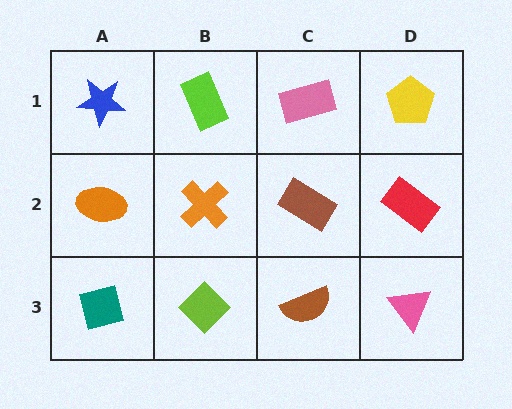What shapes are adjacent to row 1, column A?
An orange ellipse (row 2, column A), a lime rectangle (row 1, column B).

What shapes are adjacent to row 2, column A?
A blue star (row 1, column A), a teal diamond (row 3, column A), an orange cross (row 2, column B).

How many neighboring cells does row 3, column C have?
3.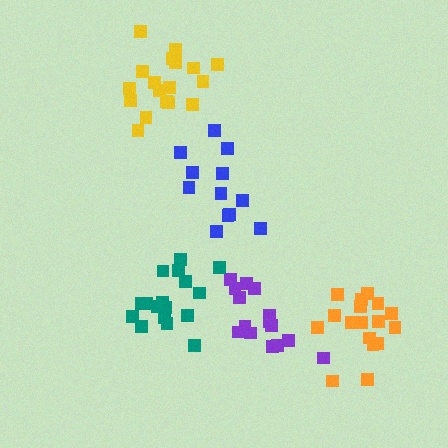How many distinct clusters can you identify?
There are 5 distinct clusters.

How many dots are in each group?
Group 1: 15 dots, Group 2: 17 dots, Group 3: 17 dots, Group 4: 12 dots, Group 5: 18 dots (79 total).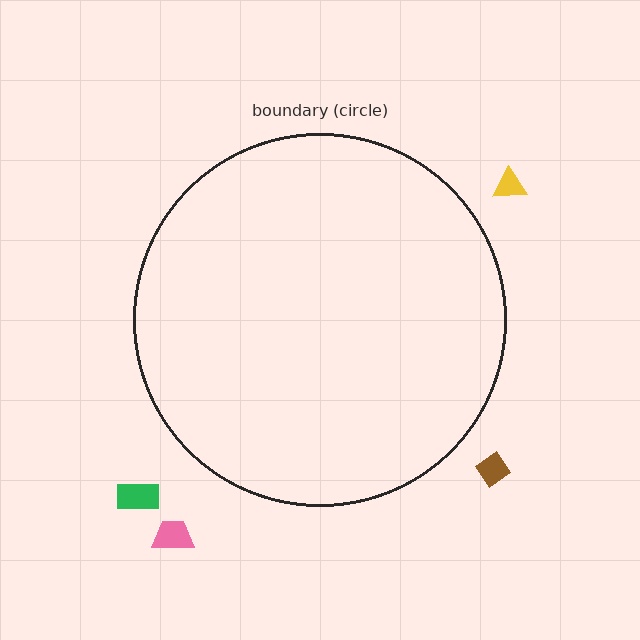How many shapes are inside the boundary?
0 inside, 4 outside.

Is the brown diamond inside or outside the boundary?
Outside.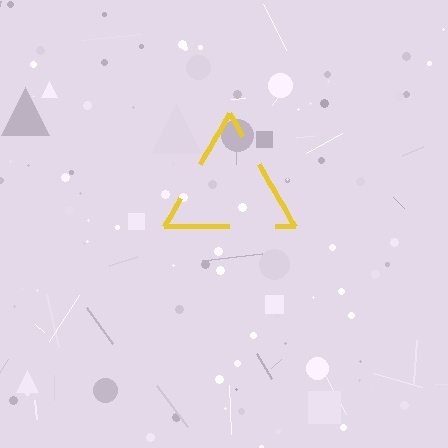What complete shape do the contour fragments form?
The contour fragments form a triangle.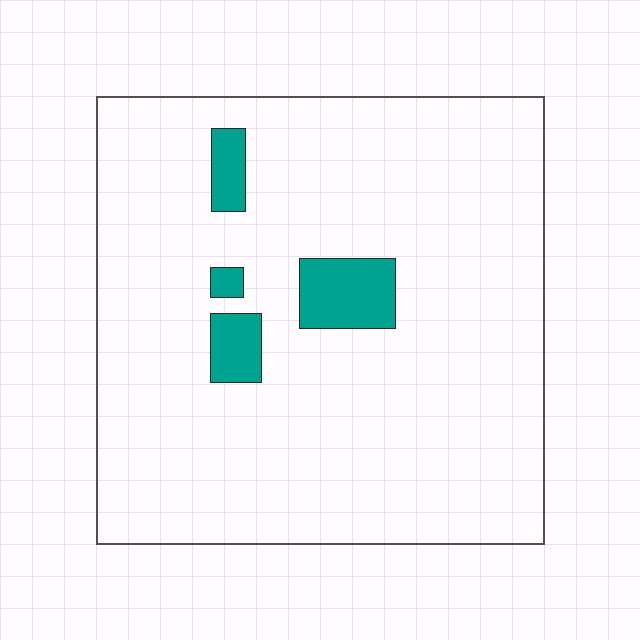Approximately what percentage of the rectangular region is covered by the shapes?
Approximately 5%.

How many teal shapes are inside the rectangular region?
4.